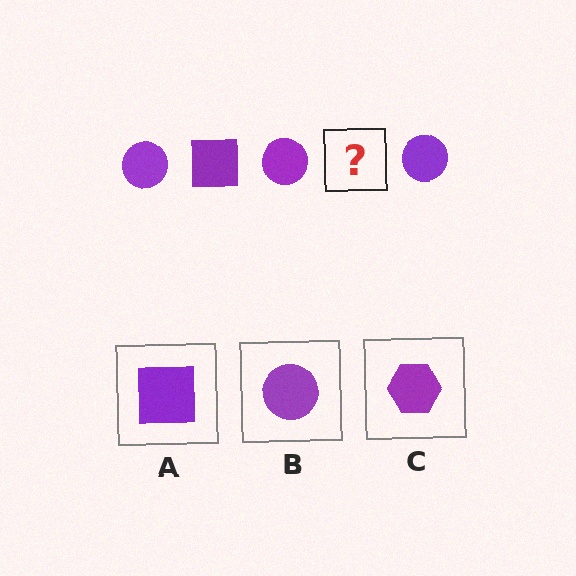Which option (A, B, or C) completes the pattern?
A.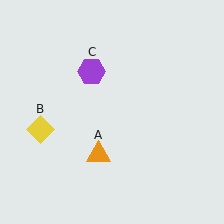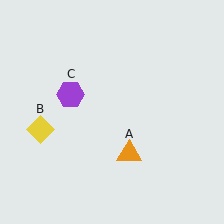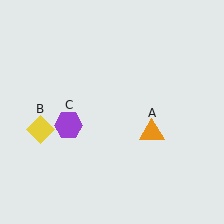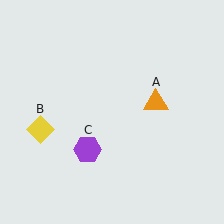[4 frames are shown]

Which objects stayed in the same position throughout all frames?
Yellow diamond (object B) remained stationary.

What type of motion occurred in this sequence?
The orange triangle (object A), purple hexagon (object C) rotated counterclockwise around the center of the scene.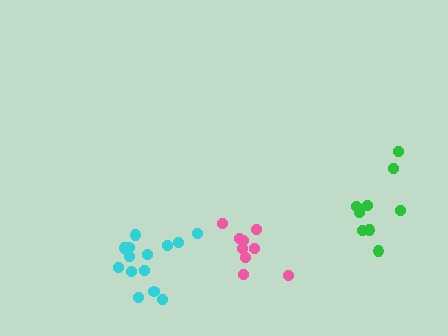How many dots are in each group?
Group 1: 9 dots, Group 2: 14 dots, Group 3: 9 dots (32 total).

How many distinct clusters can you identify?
There are 3 distinct clusters.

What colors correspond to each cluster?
The clusters are colored: green, cyan, pink.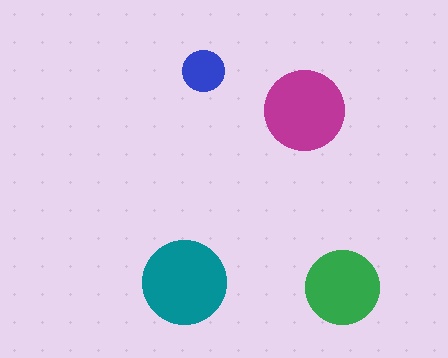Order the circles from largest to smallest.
the teal one, the magenta one, the green one, the blue one.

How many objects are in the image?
There are 4 objects in the image.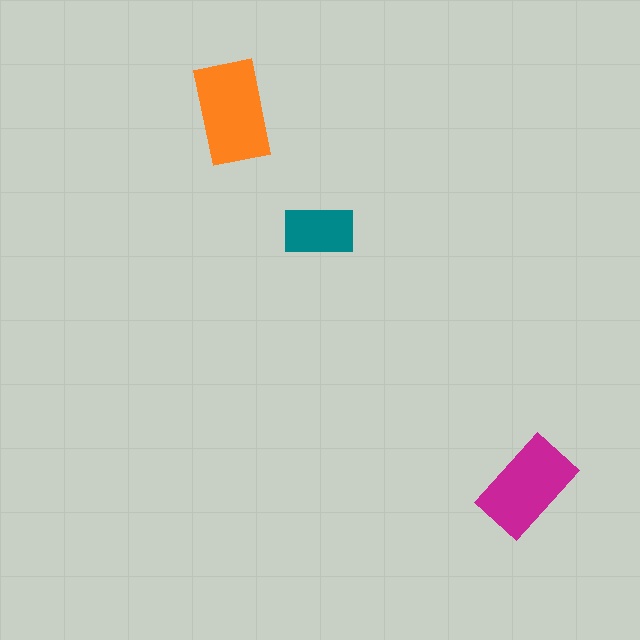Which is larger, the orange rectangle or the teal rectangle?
The orange one.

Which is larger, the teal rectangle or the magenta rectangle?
The magenta one.